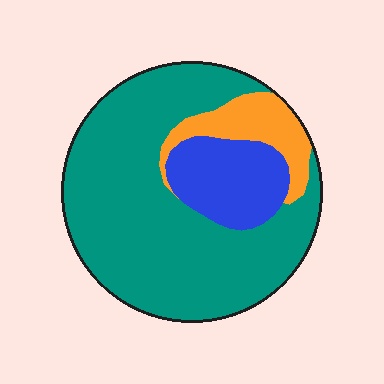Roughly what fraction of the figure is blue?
Blue covers 17% of the figure.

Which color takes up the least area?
Orange, at roughly 10%.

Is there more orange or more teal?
Teal.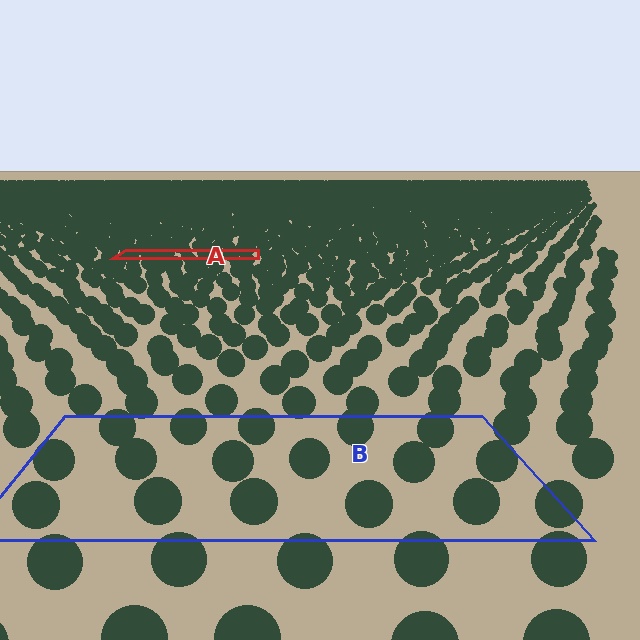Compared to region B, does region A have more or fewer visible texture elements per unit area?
Region A has more texture elements per unit area — they are packed more densely because it is farther away.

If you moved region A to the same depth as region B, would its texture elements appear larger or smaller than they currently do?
They would appear larger. At a closer depth, the same texture elements are projected at a bigger on-screen size.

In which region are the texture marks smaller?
The texture marks are smaller in region A, because it is farther away.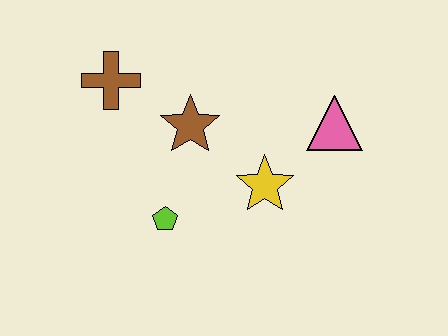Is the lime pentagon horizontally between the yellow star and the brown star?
No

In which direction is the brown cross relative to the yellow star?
The brown cross is to the left of the yellow star.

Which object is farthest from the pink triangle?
The brown cross is farthest from the pink triangle.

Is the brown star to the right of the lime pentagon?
Yes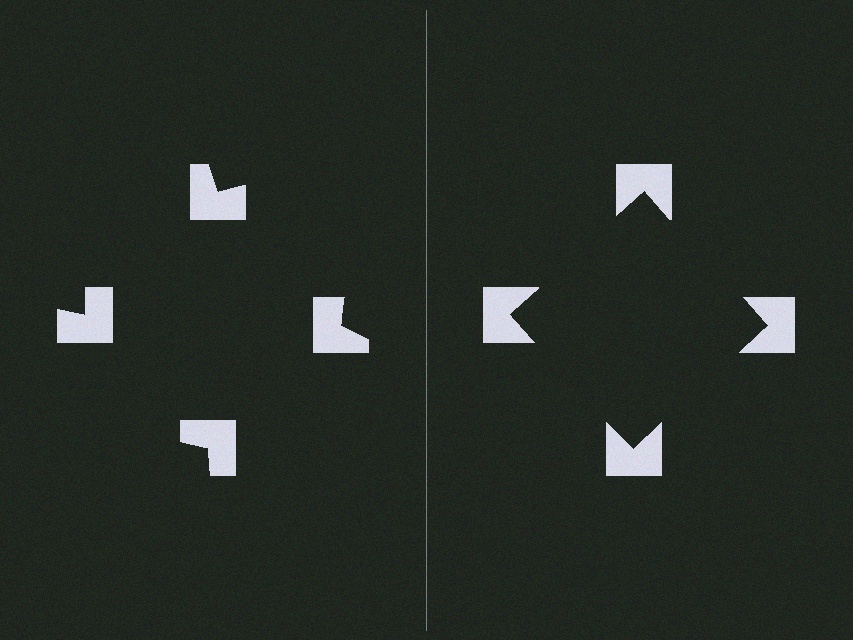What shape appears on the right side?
An illusory square.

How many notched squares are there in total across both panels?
8 — 4 on each side.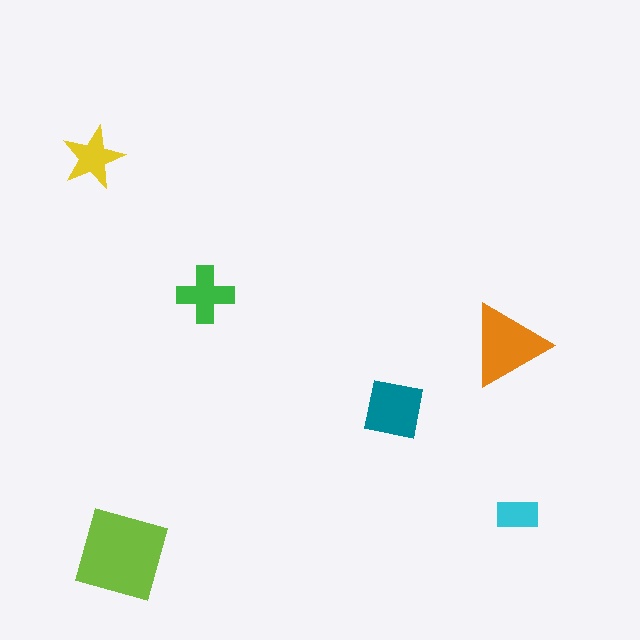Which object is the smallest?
The cyan rectangle.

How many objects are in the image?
There are 6 objects in the image.